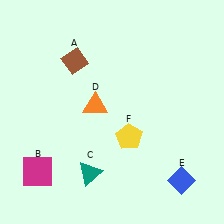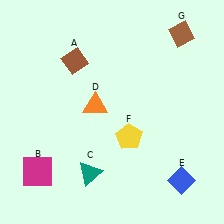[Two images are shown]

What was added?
A brown diamond (G) was added in Image 2.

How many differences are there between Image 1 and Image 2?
There is 1 difference between the two images.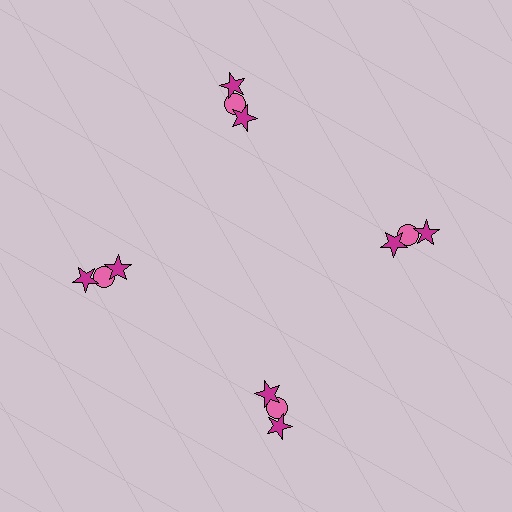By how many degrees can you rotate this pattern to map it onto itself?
The pattern maps onto itself every 90 degrees of rotation.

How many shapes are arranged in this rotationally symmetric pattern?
There are 12 shapes, arranged in 4 groups of 3.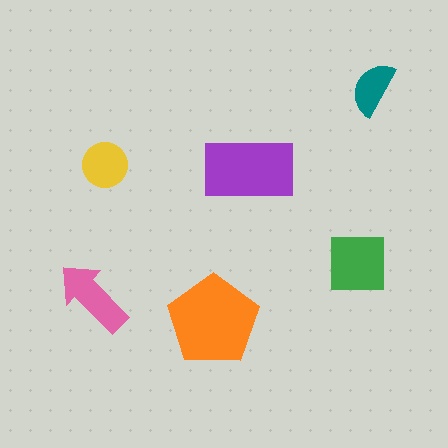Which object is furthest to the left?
The pink arrow is leftmost.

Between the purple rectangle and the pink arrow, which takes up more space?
The purple rectangle.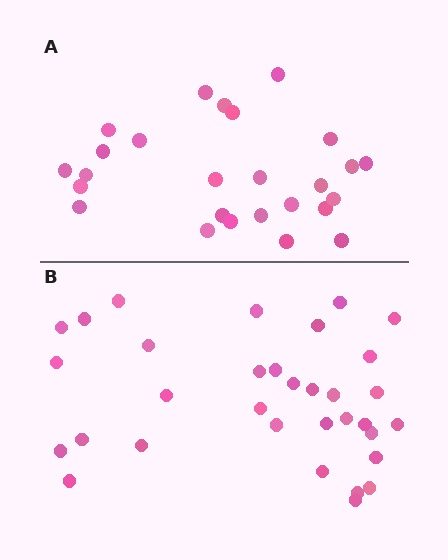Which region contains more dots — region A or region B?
Region B (the bottom region) has more dots.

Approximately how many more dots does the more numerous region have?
Region B has roughly 8 or so more dots than region A.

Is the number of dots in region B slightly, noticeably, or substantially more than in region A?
Region B has noticeably more, but not dramatically so. The ratio is roughly 1.3 to 1.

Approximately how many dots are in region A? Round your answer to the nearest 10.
About 30 dots. (The exact count is 26, which rounds to 30.)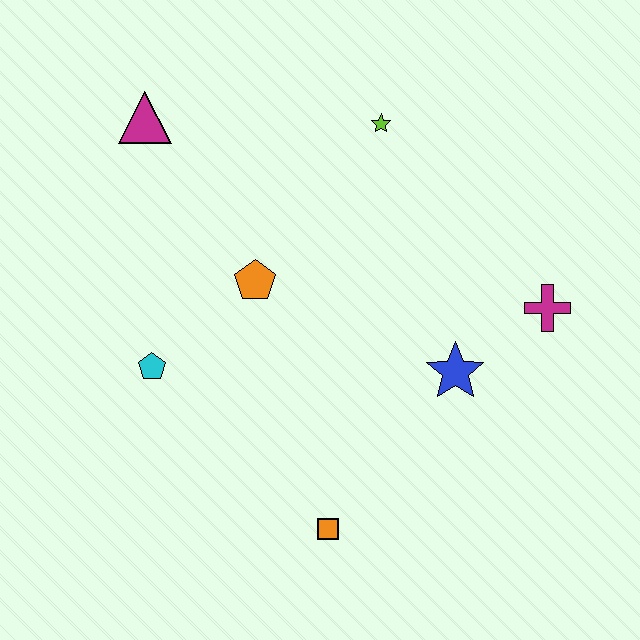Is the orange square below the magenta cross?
Yes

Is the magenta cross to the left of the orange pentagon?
No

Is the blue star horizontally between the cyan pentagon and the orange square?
No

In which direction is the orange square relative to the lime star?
The orange square is below the lime star.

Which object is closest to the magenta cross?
The blue star is closest to the magenta cross.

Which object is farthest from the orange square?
The magenta triangle is farthest from the orange square.